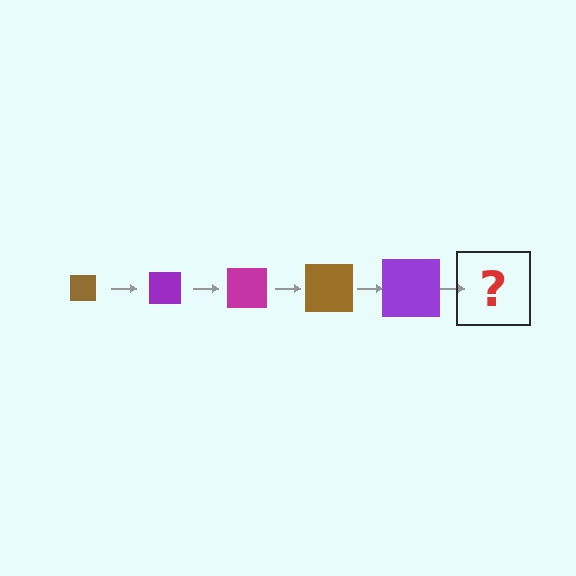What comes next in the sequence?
The next element should be a magenta square, larger than the previous one.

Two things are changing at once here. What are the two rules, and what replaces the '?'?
The two rules are that the square grows larger each step and the color cycles through brown, purple, and magenta. The '?' should be a magenta square, larger than the previous one.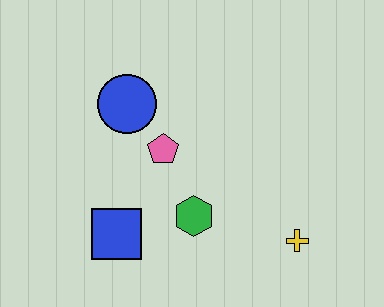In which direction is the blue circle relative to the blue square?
The blue circle is above the blue square.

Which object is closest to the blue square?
The green hexagon is closest to the blue square.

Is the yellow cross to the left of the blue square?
No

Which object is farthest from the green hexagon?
The blue circle is farthest from the green hexagon.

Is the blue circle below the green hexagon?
No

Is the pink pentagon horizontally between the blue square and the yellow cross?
Yes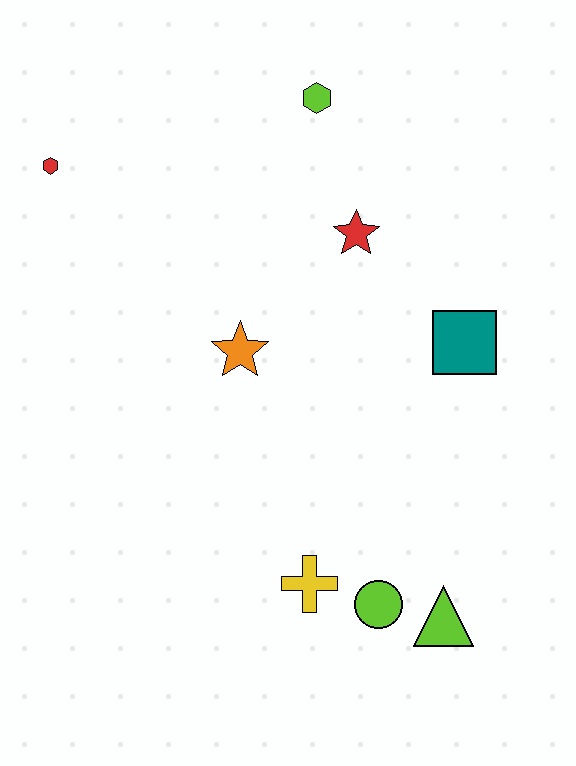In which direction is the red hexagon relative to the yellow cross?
The red hexagon is above the yellow cross.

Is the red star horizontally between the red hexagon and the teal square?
Yes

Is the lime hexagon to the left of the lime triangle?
Yes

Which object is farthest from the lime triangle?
The red hexagon is farthest from the lime triangle.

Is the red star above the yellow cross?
Yes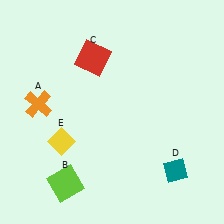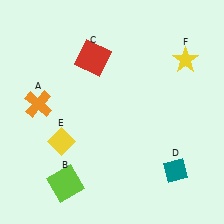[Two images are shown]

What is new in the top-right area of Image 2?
A yellow star (F) was added in the top-right area of Image 2.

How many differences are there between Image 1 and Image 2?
There is 1 difference between the two images.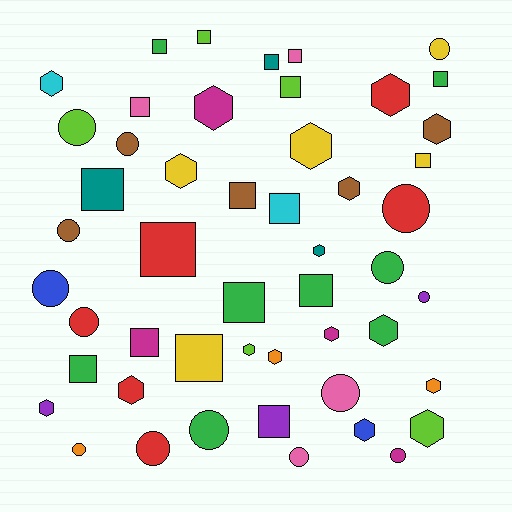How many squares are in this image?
There are 18 squares.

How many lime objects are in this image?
There are 5 lime objects.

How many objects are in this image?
There are 50 objects.